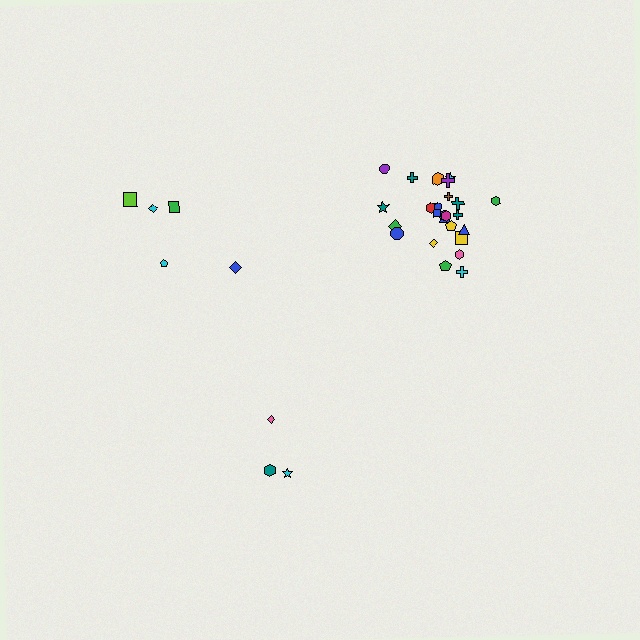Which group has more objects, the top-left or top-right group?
The top-right group.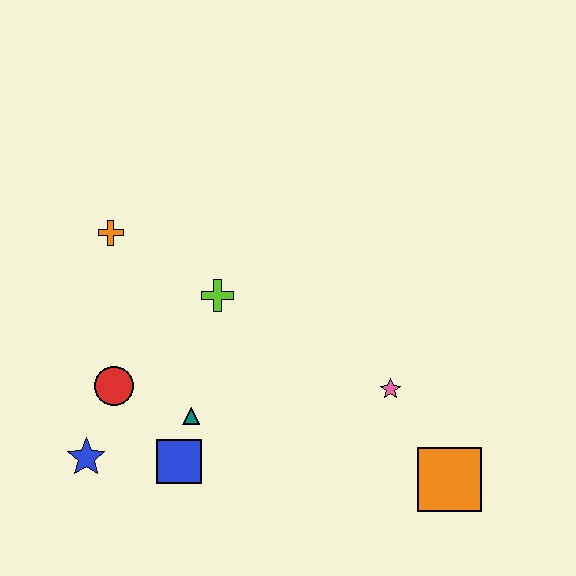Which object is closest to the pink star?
The orange square is closest to the pink star.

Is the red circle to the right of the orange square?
No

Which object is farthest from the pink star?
The orange cross is farthest from the pink star.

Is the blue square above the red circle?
No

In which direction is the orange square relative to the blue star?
The orange square is to the right of the blue star.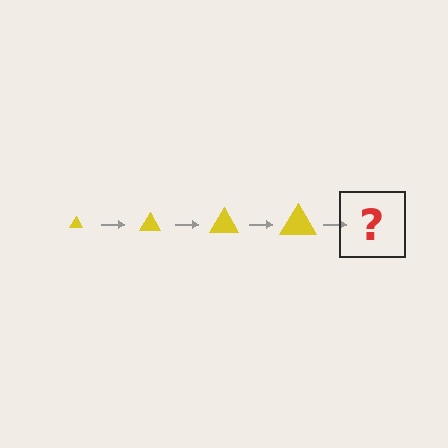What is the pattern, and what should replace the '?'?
The pattern is that the triangle gets progressively larger each step. The '?' should be a yellow triangle, larger than the previous one.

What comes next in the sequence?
The next element should be a yellow triangle, larger than the previous one.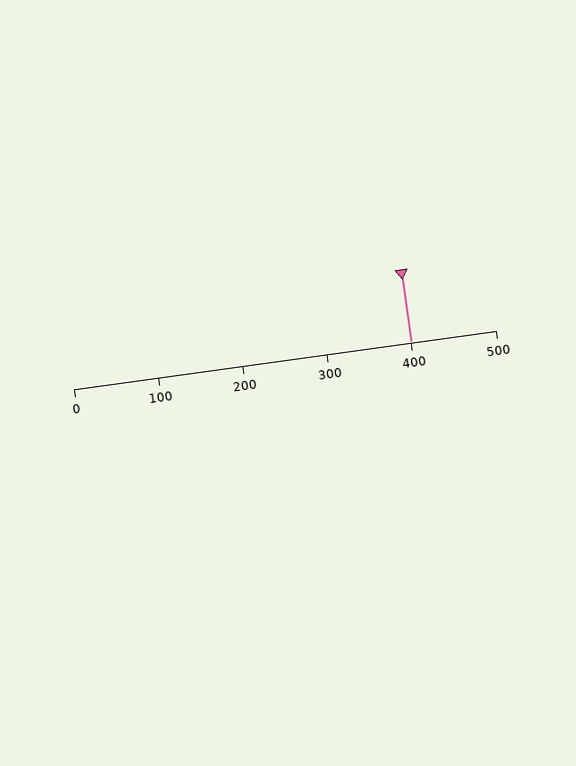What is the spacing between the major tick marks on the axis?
The major ticks are spaced 100 apart.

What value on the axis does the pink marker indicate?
The marker indicates approximately 400.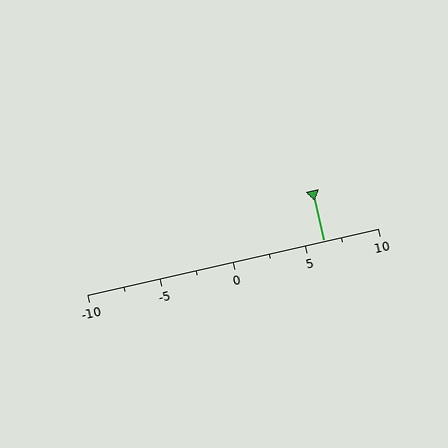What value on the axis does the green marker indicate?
The marker indicates approximately 6.2.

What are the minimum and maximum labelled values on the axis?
The axis runs from -10 to 10.